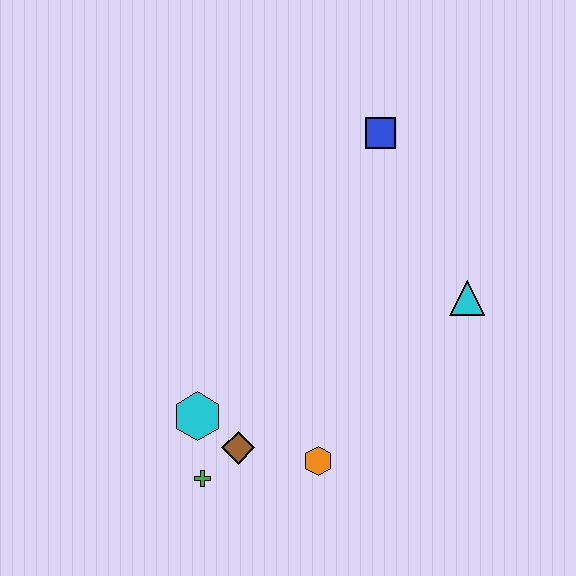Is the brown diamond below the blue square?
Yes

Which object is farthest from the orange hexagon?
The blue square is farthest from the orange hexagon.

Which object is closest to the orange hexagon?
The brown diamond is closest to the orange hexagon.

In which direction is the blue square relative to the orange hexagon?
The blue square is above the orange hexagon.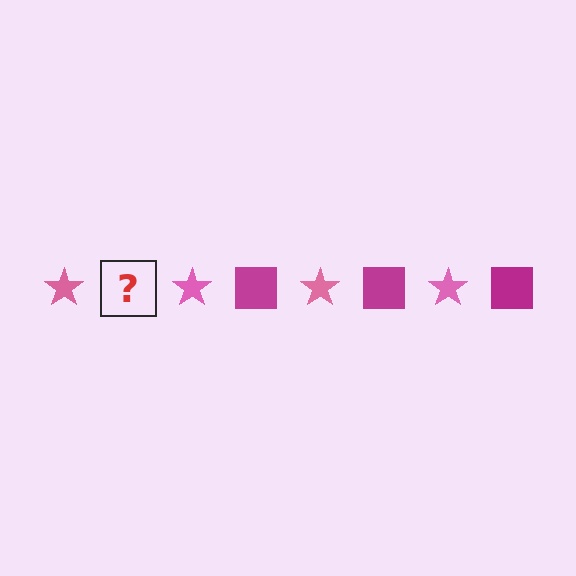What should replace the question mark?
The question mark should be replaced with a magenta square.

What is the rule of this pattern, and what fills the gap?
The rule is that the pattern alternates between pink star and magenta square. The gap should be filled with a magenta square.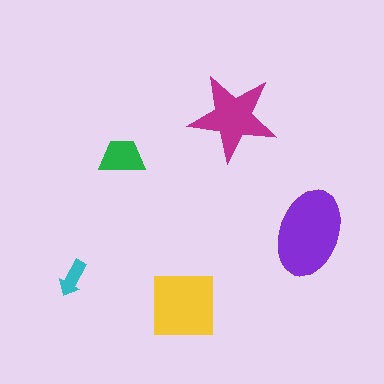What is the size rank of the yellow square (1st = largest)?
2nd.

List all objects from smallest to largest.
The cyan arrow, the green trapezoid, the magenta star, the yellow square, the purple ellipse.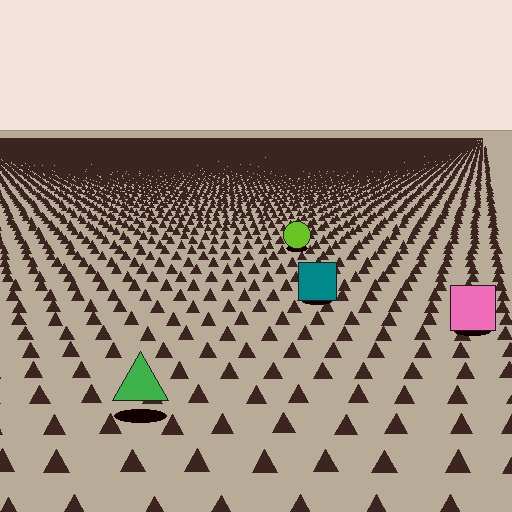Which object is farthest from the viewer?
The lime circle is farthest from the viewer. It appears smaller and the ground texture around it is denser.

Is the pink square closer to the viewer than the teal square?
Yes. The pink square is closer — you can tell from the texture gradient: the ground texture is coarser near it.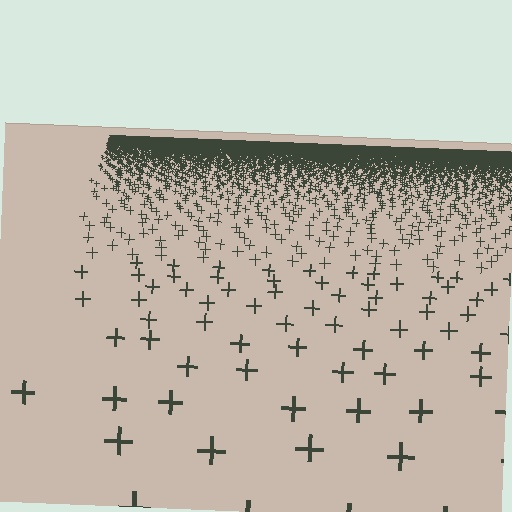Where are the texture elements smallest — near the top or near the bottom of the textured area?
Near the top.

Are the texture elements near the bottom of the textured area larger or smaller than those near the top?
Larger. Near the bottom, elements are closer to the viewer and appear at a bigger on-screen size.